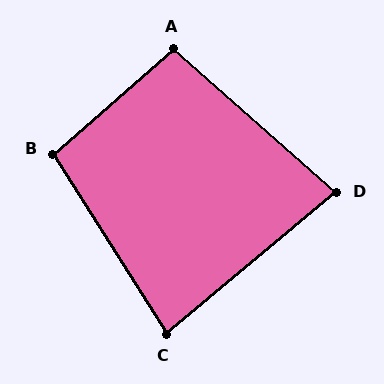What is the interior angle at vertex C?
Approximately 82 degrees (acute).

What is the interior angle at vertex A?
Approximately 98 degrees (obtuse).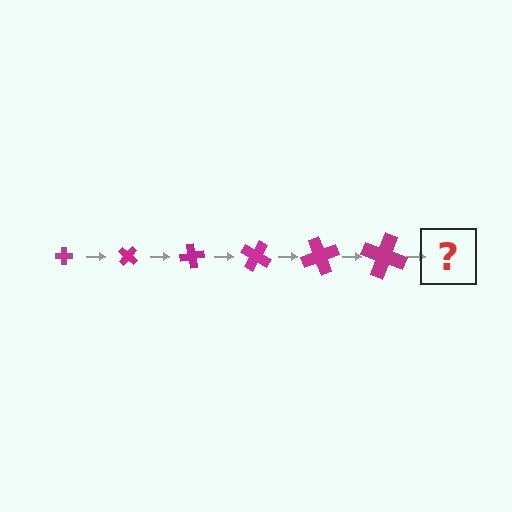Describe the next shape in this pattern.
It should be a cross, larger than the previous one and rotated 240 degrees from the start.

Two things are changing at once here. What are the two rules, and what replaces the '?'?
The two rules are that the cross grows larger each step and it rotates 40 degrees each step. The '?' should be a cross, larger than the previous one and rotated 240 degrees from the start.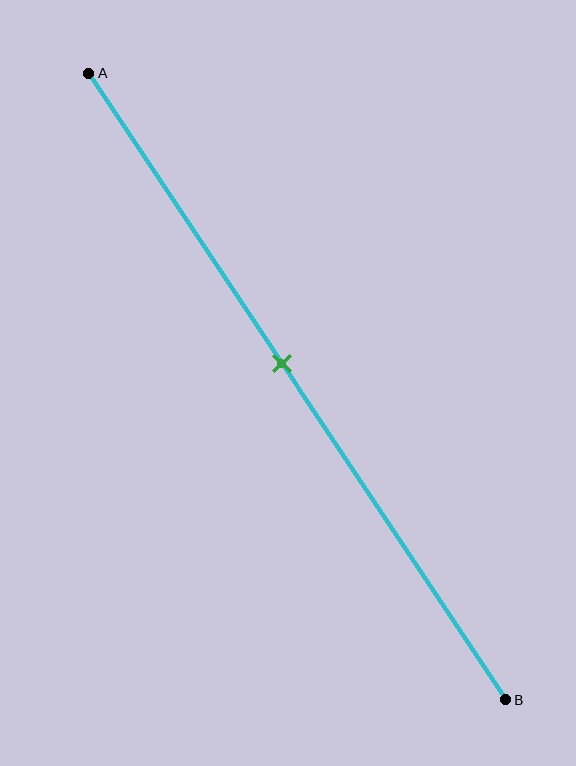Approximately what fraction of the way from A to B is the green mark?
The green mark is approximately 45% of the way from A to B.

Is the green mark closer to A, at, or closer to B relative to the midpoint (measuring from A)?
The green mark is closer to point A than the midpoint of segment AB.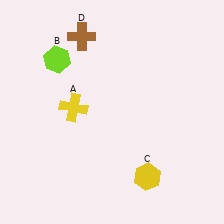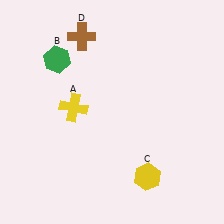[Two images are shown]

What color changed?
The hexagon (B) changed from lime in Image 1 to green in Image 2.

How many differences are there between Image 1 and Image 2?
There is 1 difference between the two images.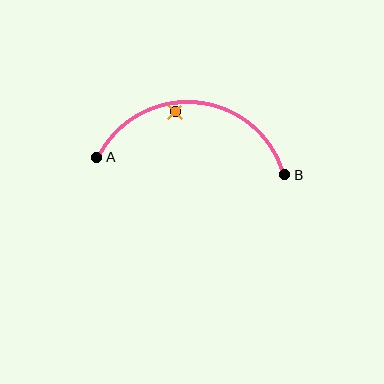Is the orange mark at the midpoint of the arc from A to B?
No — the orange mark does not lie on the arc at all. It sits slightly inside the curve.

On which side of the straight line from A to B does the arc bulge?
The arc bulges above the straight line connecting A and B.